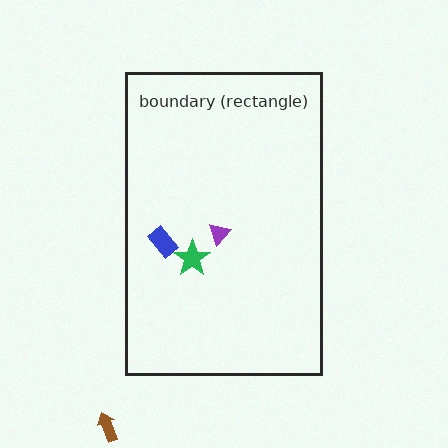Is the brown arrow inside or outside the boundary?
Outside.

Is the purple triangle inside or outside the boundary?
Inside.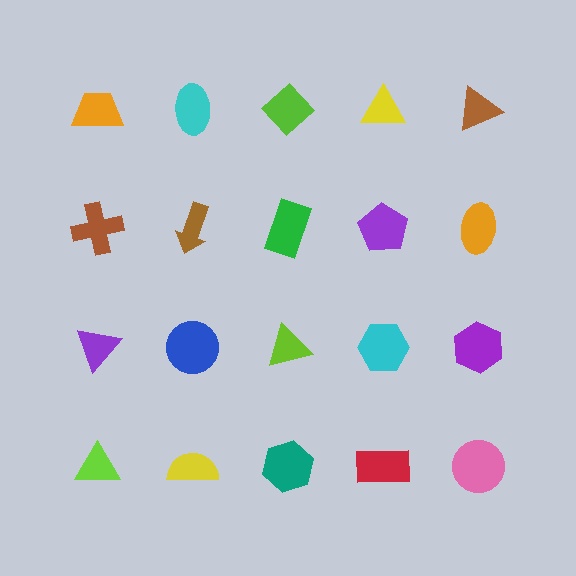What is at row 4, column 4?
A red rectangle.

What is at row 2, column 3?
A green rectangle.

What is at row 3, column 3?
A lime triangle.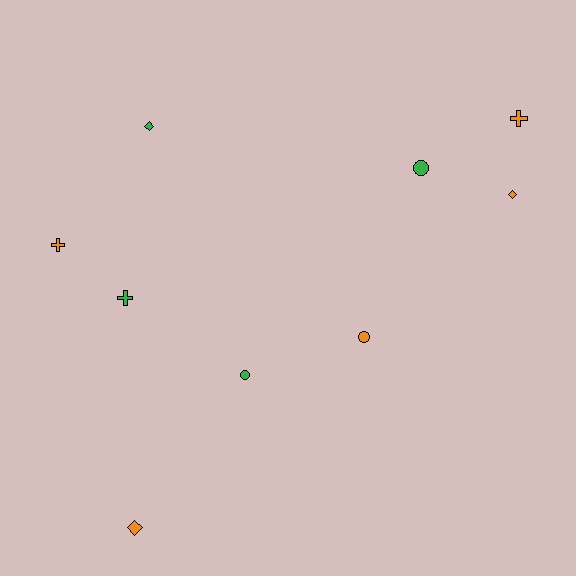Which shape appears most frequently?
Cross, with 3 objects.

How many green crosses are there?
There is 1 green cross.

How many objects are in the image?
There are 9 objects.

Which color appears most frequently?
Orange, with 5 objects.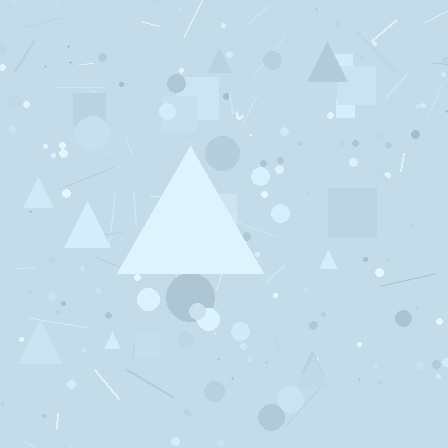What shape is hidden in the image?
A triangle is hidden in the image.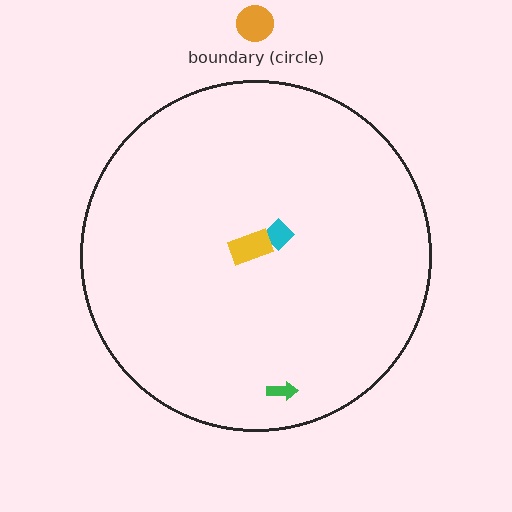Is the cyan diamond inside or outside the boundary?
Inside.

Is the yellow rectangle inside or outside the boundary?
Inside.